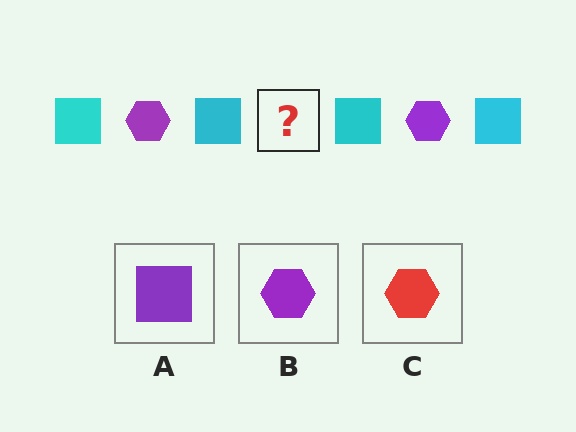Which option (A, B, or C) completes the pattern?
B.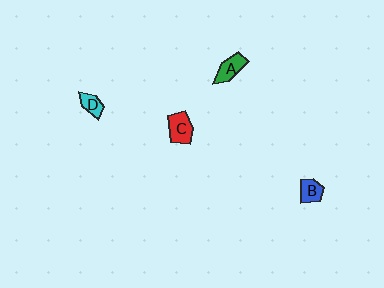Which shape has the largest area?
Shape C (red).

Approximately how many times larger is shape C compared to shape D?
Approximately 1.6 times.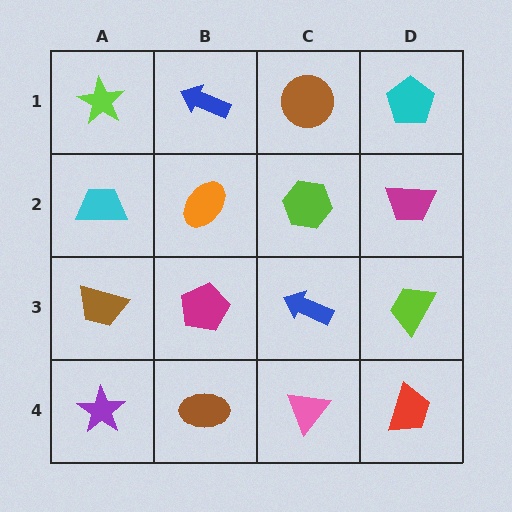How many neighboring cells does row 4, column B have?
3.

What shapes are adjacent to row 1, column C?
A lime hexagon (row 2, column C), a blue arrow (row 1, column B), a cyan pentagon (row 1, column D).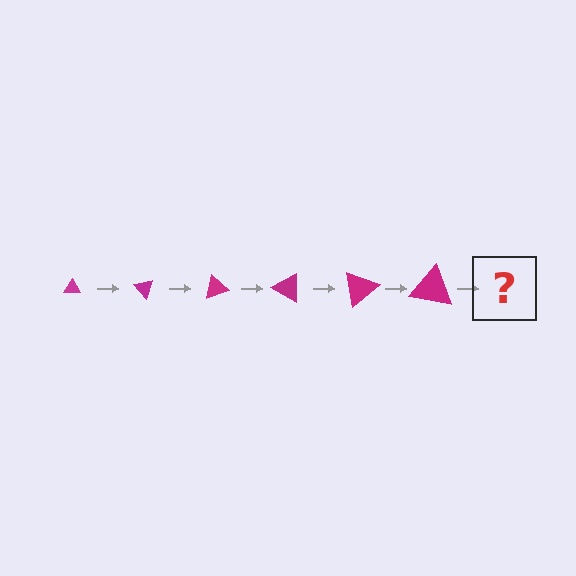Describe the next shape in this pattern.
It should be a triangle, larger than the previous one and rotated 300 degrees from the start.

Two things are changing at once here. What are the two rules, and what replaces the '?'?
The two rules are that the triangle grows larger each step and it rotates 50 degrees each step. The '?' should be a triangle, larger than the previous one and rotated 300 degrees from the start.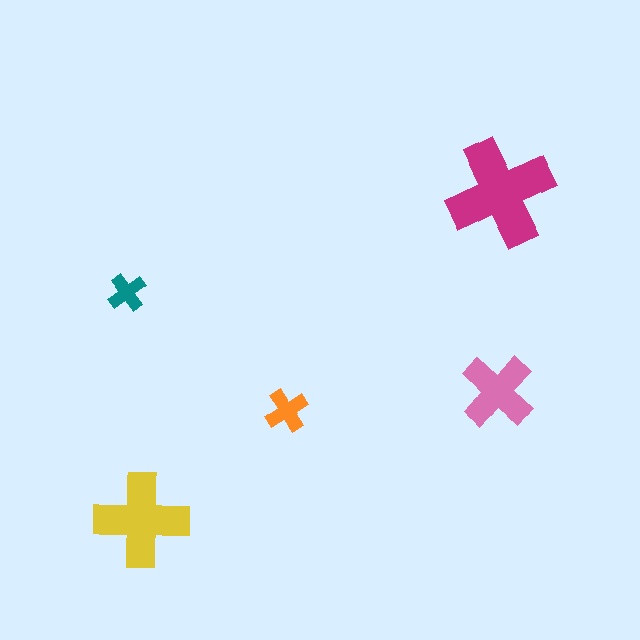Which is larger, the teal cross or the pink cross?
The pink one.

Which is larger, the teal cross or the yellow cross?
The yellow one.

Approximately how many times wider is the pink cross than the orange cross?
About 2 times wider.